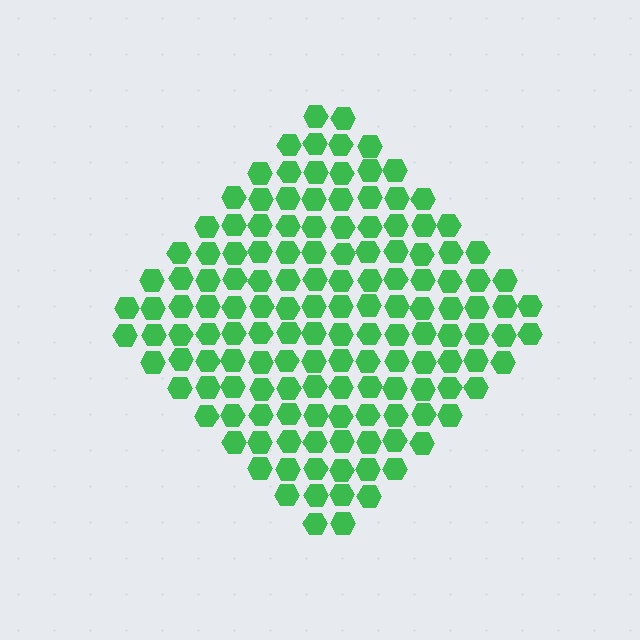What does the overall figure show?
The overall figure shows a diamond.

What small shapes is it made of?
It is made of small hexagons.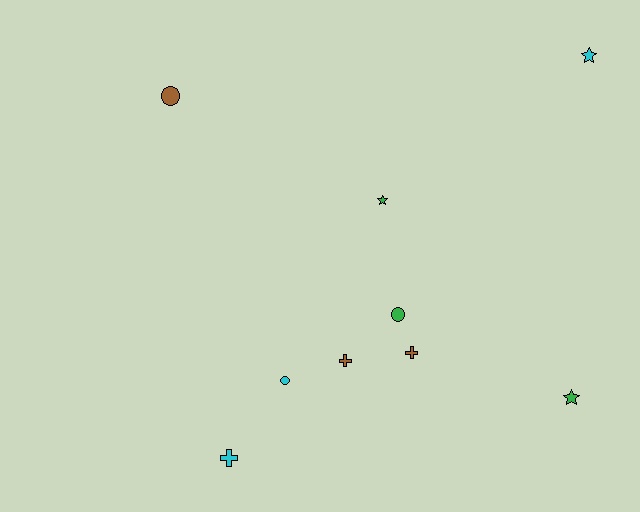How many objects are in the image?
There are 9 objects.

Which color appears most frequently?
Green, with 3 objects.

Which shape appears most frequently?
Cross, with 3 objects.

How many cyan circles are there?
There is 1 cyan circle.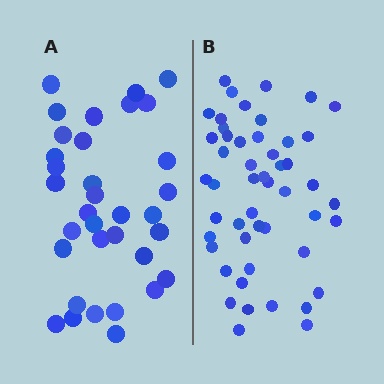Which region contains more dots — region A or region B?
Region B (the right region) has more dots.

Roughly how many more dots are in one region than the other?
Region B has approximately 15 more dots than region A.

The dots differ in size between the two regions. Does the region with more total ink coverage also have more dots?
No. Region A has more total ink coverage because its dots are larger, but region B actually contains more individual dots. Total area can be misleading — the number of items is what matters here.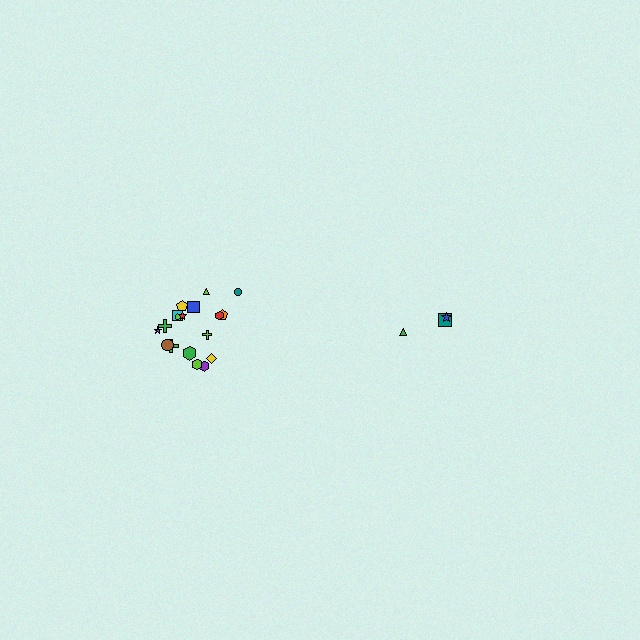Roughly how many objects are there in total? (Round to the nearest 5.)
Roughly 20 objects in total.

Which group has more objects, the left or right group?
The left group.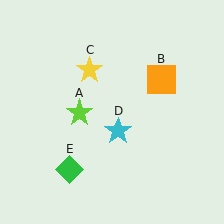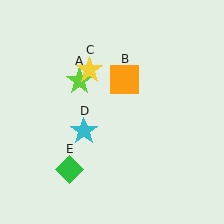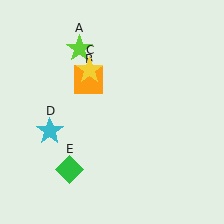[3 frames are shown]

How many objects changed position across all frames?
3 objects changed position: lime star (object A), orange square (object B), cyan star (object D).